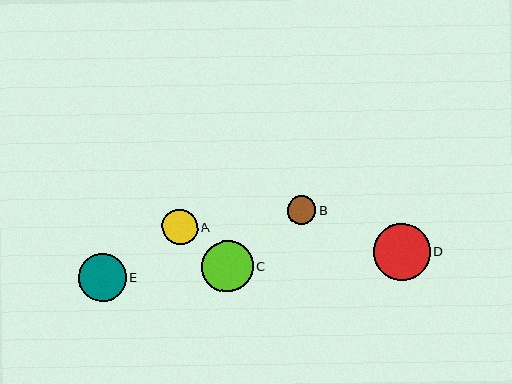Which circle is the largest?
Circle D is the largest with a size of approximately 57 pixels.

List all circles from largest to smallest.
From largest to smallest: D, C, E, A, B.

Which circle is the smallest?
Circle B is the smallest with a size of approximately 29 pixels.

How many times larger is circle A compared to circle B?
Circle A is approximately 1.2 times the size of circle B.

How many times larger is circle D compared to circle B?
Circle D is approximately 2.0 times the size of circle B.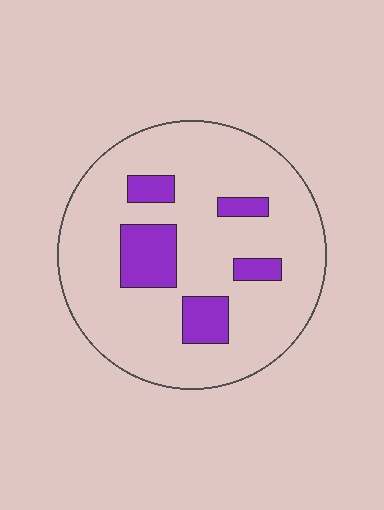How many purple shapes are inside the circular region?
5.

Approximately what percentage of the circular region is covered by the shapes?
Approximately 15%.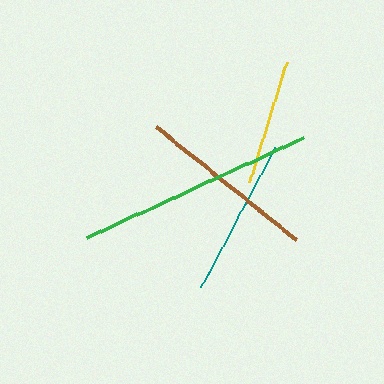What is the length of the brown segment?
The brown segment is approximately 180 pixels long.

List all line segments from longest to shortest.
From longest to shortest: green, brown, teal, yellow.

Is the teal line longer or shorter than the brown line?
The brown line is longer than the teal line.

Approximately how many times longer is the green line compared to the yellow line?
The green line is approximately 1.9 times the length of the yellow line.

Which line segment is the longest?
The green line is the longest at approximately 240 pixels.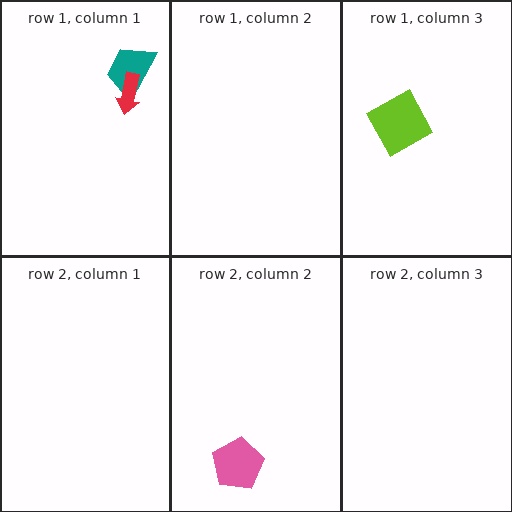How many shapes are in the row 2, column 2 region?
1.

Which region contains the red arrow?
The row 1, column 1 region.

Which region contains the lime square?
The row 1, column 3 region.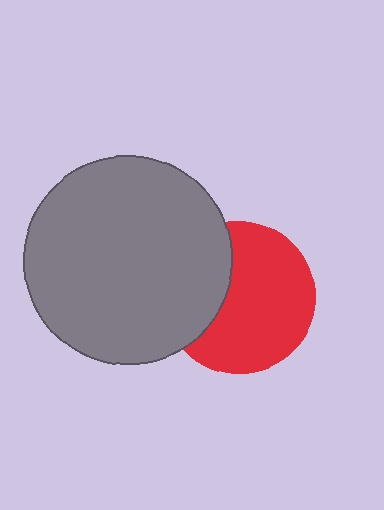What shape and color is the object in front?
The object in front is a gray circle.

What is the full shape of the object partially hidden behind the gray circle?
The partially hidden object is a red circle.